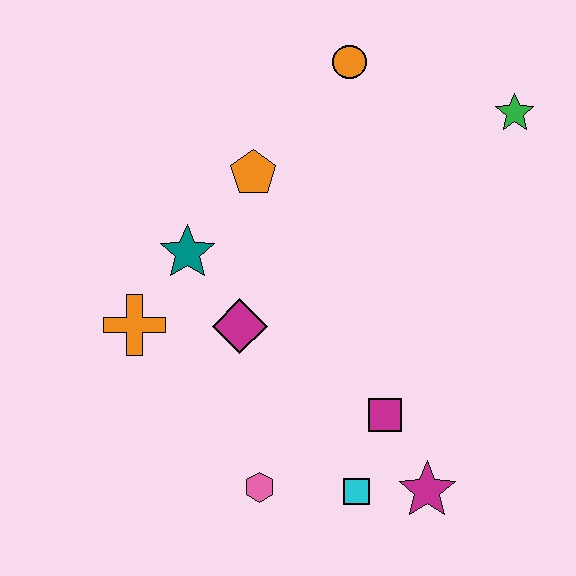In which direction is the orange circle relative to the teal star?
The orange circle is above the teal star.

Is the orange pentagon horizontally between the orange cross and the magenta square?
Yes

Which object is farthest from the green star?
The pink hexagon is farthest from the green star.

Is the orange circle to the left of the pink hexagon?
No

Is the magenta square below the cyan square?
No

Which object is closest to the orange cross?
The teal star is closest to the orange cross.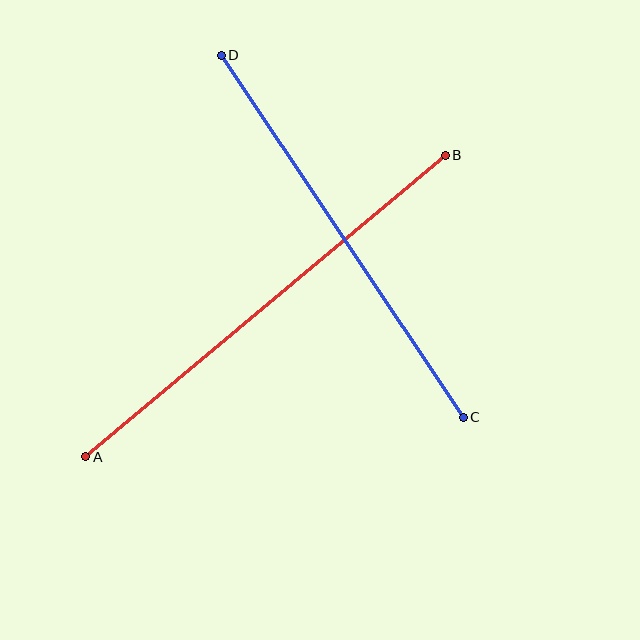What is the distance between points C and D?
The distance is approximately 435 pixels.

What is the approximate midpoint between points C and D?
The midpoint is at approximately (342, 236) pixels.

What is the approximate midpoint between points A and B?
The midpoint is at approximately (265, 306) pixels.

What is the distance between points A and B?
The distance is approximately 469 pixels.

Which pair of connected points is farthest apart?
Points A and B are farthest apart.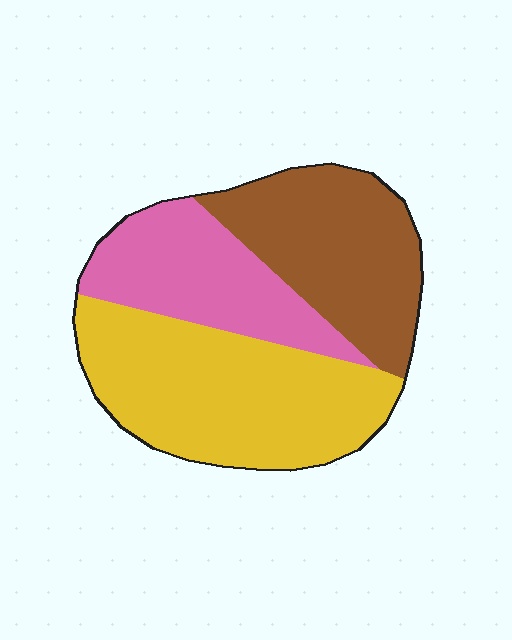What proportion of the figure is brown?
Brown takes up between a sixth and a third of the figure.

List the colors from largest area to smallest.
From largest to smallest: yellow, brown, pink.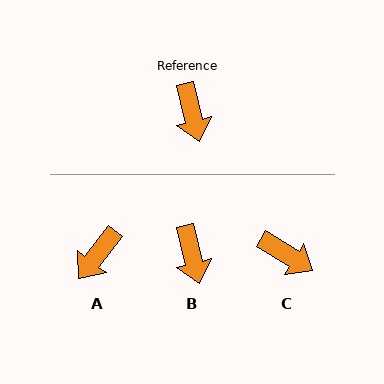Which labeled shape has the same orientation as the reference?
B.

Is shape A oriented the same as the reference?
No, it is off by about 51 degrees.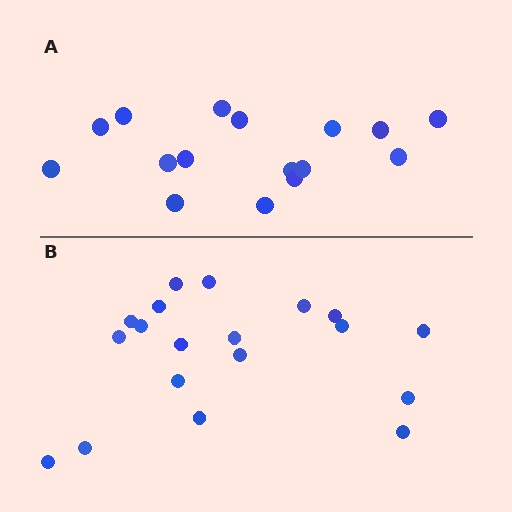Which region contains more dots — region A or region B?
Region B (the bottom region) has more dots.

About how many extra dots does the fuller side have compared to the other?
Region B has just a few more — roughly 2 or 3 more dots than region A.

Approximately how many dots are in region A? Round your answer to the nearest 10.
About 20 dots. (The exact count is 16, which rounds to 20.)